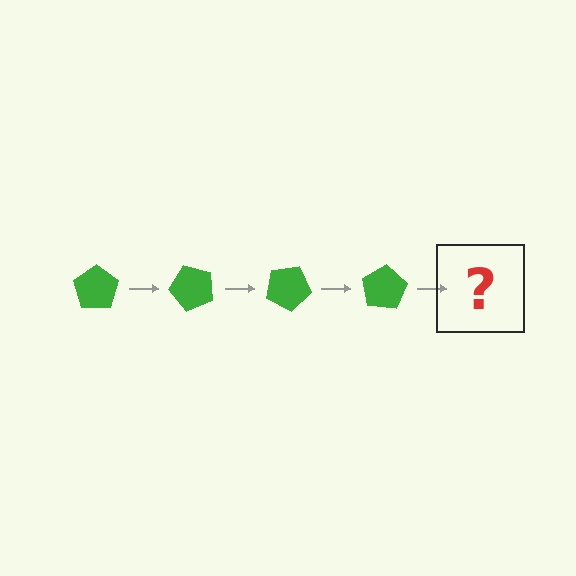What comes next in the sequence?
The next element should be a green pentagon rotated 200 degrees.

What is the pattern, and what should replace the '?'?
The pattern is that the pentagon rotates 50 degrees each step. The '?' should be a green pentagon rotated 200 degrees.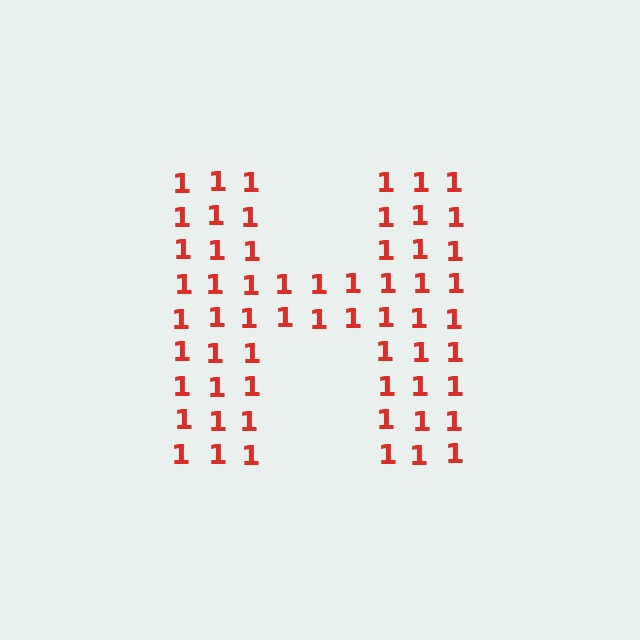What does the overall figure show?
The overall figure shows the letter H.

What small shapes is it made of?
It is made of small digit 1's.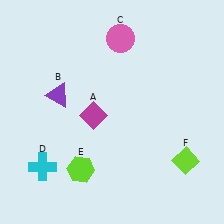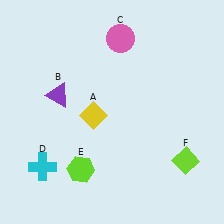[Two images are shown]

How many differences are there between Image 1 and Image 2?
There is 1 difference between the two images.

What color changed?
The diamond (A) changed from magenta in Image 1 to yellow in Image 2.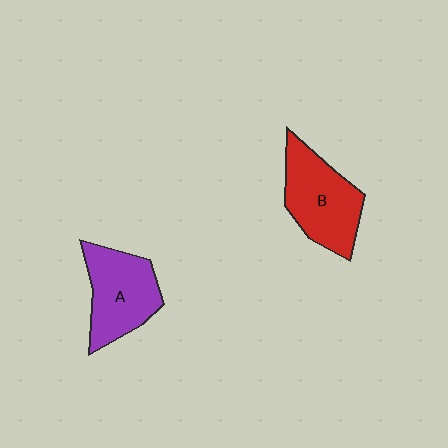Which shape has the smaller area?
Shape A (purple).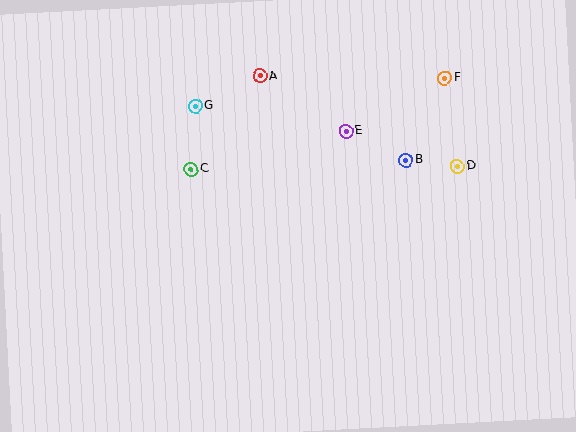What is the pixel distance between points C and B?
The distance between C and B is 215 pixels.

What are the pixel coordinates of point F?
Point F is at (445, 78).